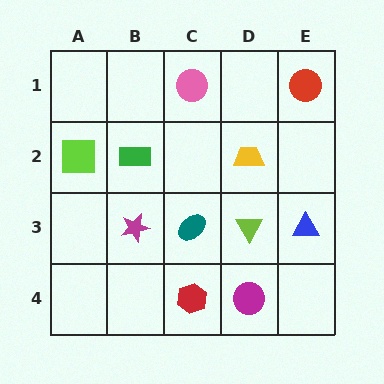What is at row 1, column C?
A pink circle.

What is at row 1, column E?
A red circle.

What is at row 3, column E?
A blue triangle.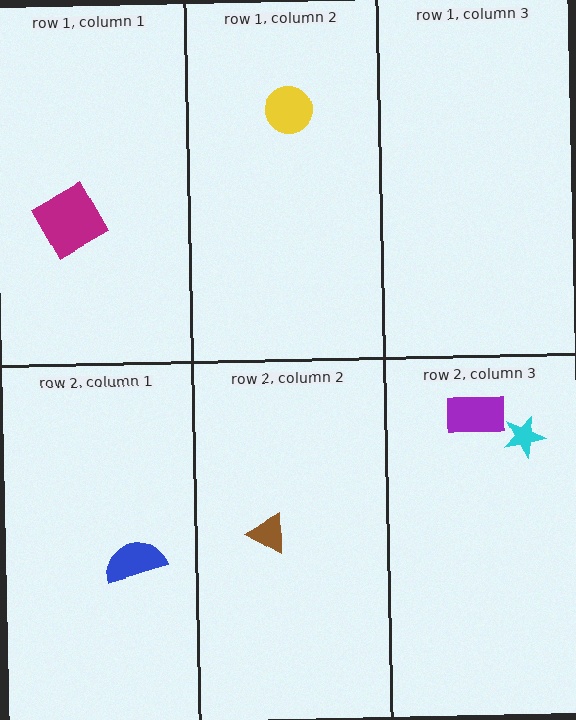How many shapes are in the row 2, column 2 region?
1.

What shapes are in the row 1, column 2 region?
The yellow circle.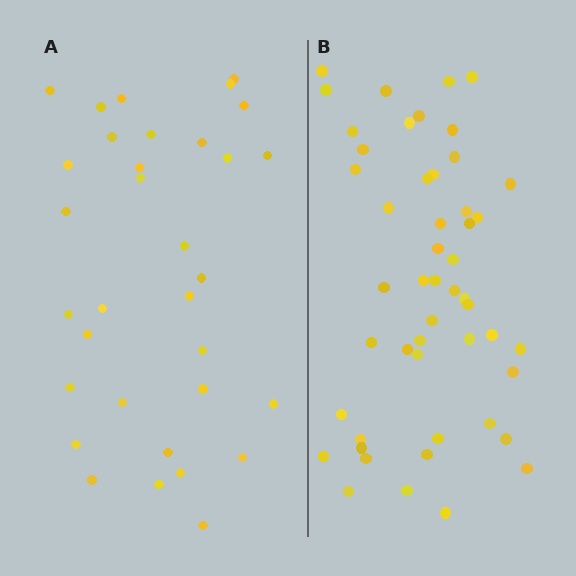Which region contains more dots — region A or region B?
Region B (the right region) has more dots.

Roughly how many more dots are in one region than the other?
Region B has approximately 15 more dots than region A.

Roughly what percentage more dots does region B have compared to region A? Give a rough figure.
About 50% more.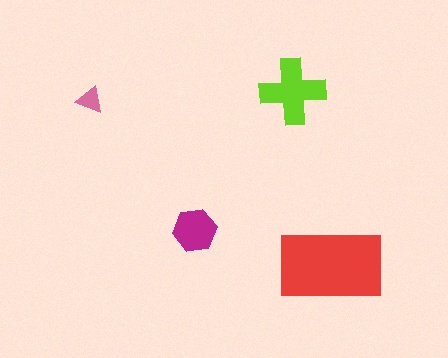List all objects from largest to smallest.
The red rectangle, the lime cross, the magenta hexagon, the pink triangle.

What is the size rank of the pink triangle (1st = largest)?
4th.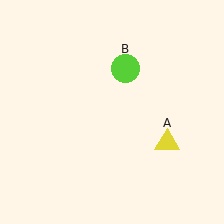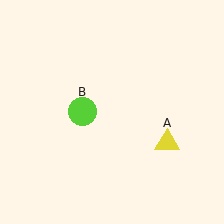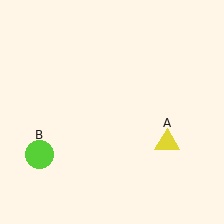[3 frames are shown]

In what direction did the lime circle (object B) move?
The lime circle (object B) moved down and to the left.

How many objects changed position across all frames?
1 object changed position: lime circle (object B).